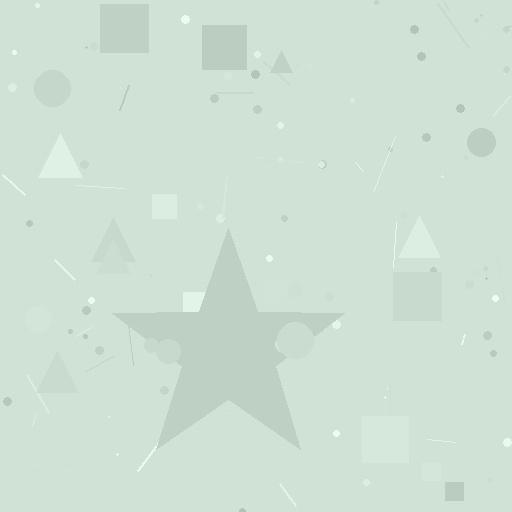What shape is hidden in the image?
A star is hidden in the image.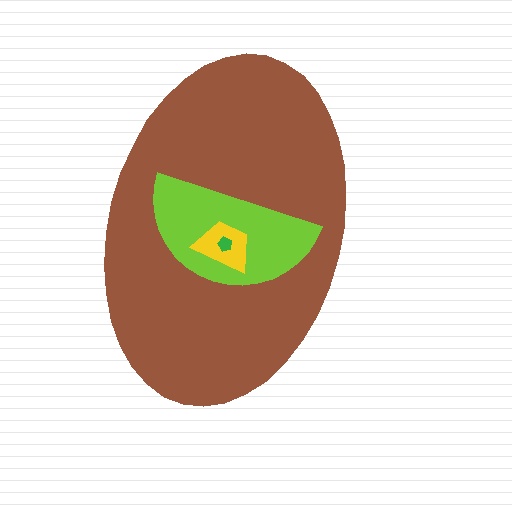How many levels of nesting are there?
4.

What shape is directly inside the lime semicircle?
The yellow trapezoid.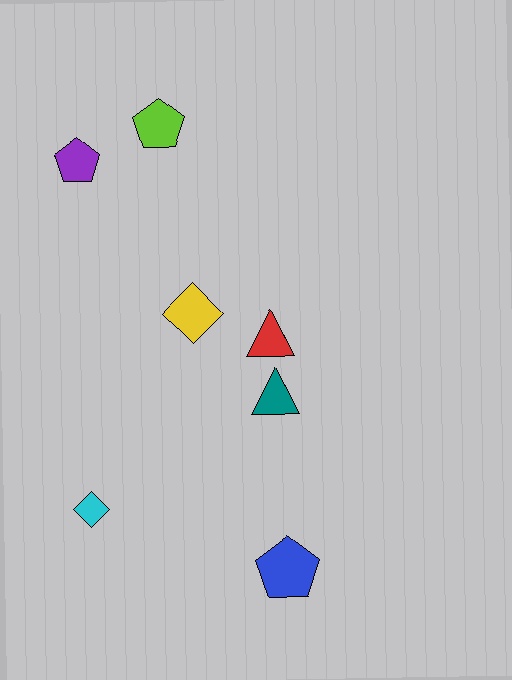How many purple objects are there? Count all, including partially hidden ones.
There is 1 purple object.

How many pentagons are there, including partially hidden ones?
There are 3 pentagons.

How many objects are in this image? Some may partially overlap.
There are 7 objects.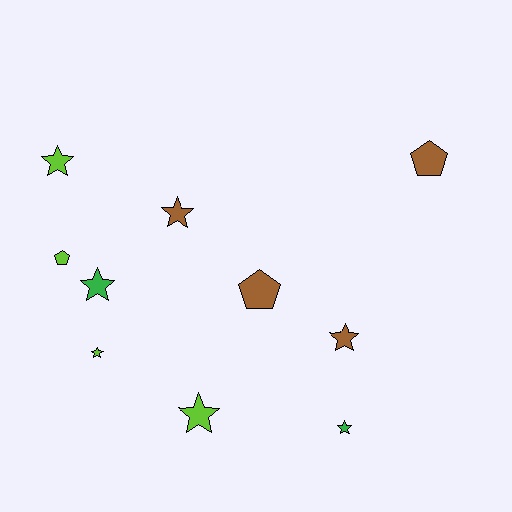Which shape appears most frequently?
Star, with 7 objects.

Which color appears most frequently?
Lime, with 4 objects.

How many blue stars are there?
There are no blue stars.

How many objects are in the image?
There are 10 objects.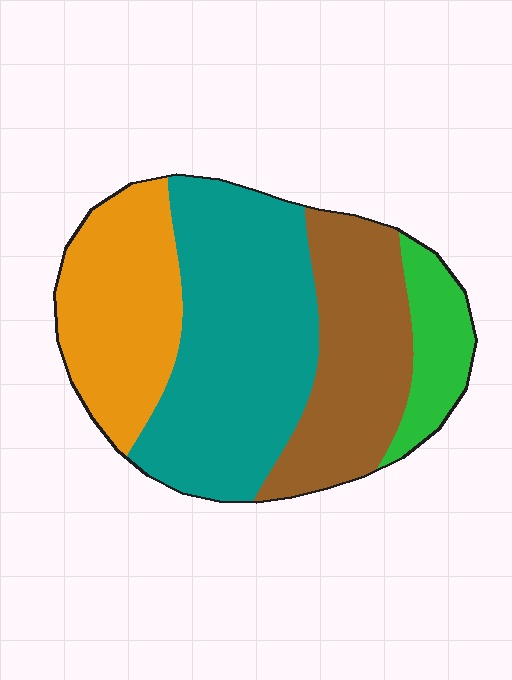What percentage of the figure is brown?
Brown covers around 25% of the figure.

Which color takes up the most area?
Teal, at roughly 40%.